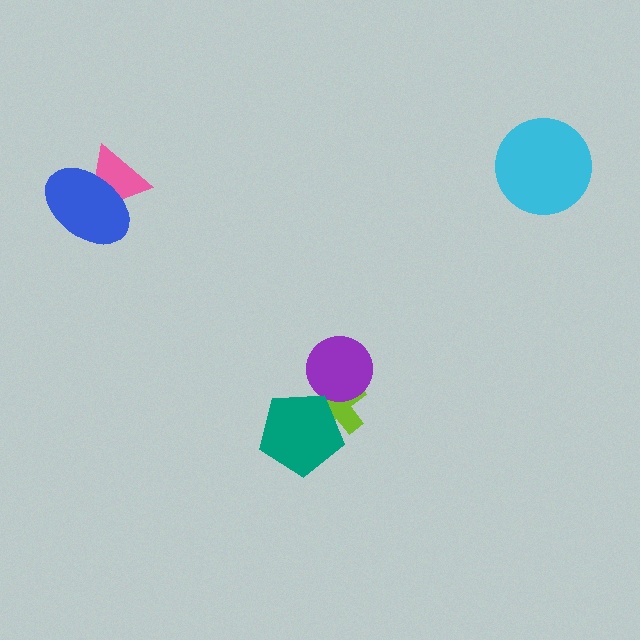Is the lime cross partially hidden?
Yes, it is partially covered by another shape.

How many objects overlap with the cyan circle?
0 objects overlap with the cyan circle.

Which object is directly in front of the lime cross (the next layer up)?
The purple circle is directly in front of the lime cross.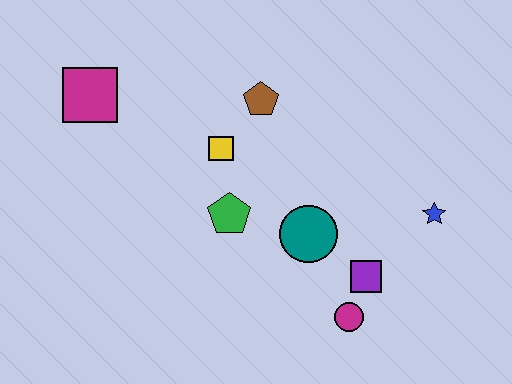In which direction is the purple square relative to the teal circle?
The purple square is to the right of the teal circle.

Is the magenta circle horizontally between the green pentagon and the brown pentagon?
No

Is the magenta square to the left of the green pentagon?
Yes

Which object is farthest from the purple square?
The magenta square is farthest from the purple square.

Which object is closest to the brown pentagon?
The yellow square is closest to the brown pentagon.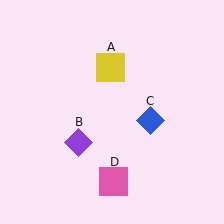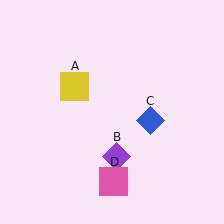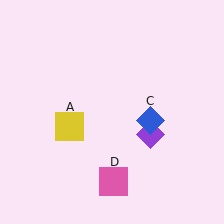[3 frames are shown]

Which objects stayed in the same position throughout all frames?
Blue diamond (object C) and pink square (object D) remained stationary.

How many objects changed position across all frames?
2 objects changed position: yellow square (object A), purple diamond (object B).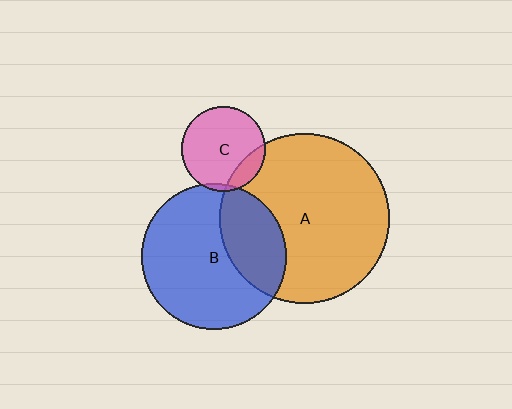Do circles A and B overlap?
Yes.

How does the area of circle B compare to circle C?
Approximately 3.0 times.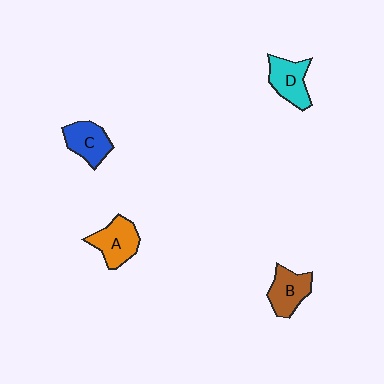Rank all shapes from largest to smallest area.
From largest to smallest: A (orange), D (cyan), B (brown), C (blue).